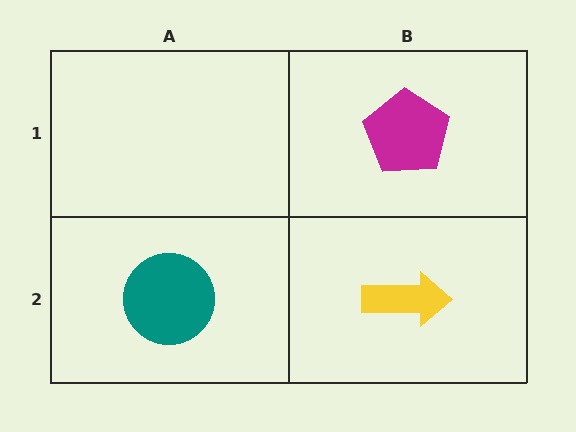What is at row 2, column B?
A yellow arrow.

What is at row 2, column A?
A teal circle.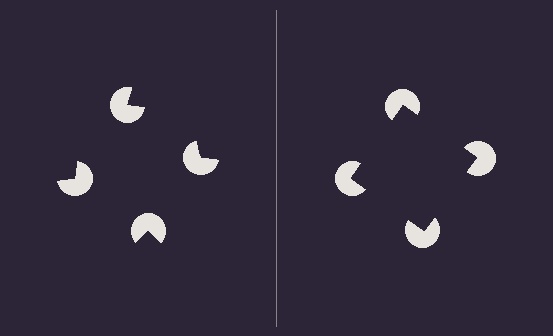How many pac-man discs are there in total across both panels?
8 — 4 on each side.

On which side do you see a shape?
An illusory square appears on the right side. On the left side the wedge cuts are rotated, so no coherent shape forms.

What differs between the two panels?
The pac-man discs are positioned identically on both sides; only the wedge orientations differ. On the right they align to a square; on the left they are misaligned.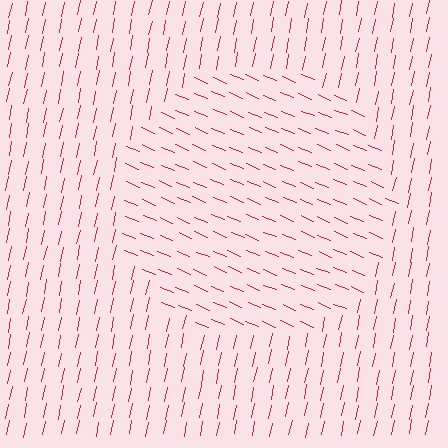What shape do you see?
I see a circle.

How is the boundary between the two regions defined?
The boundary is defined purely by a change in line orientation (approximately 79 degrees difference). All lines are the same color and thickness.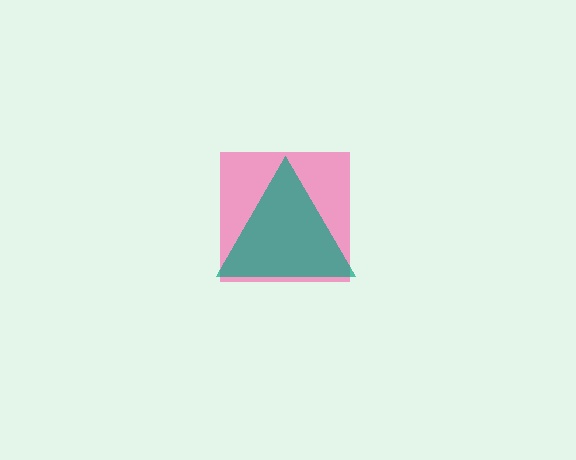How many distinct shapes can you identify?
There are 2 distinct shapes: a pink square, a teal triangle.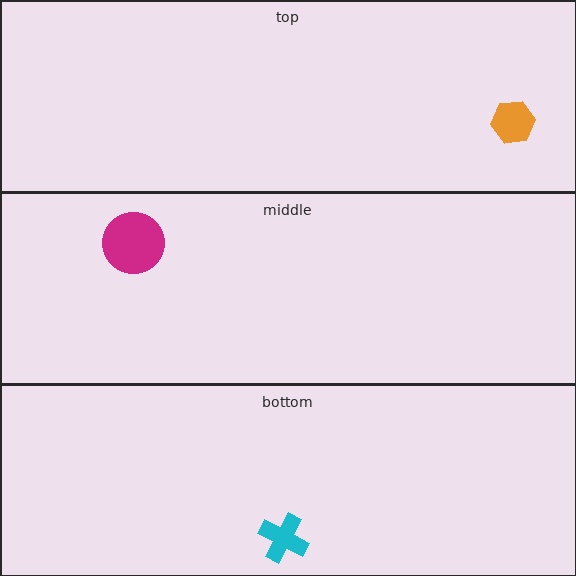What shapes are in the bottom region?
The cyan cross.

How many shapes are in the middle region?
1.